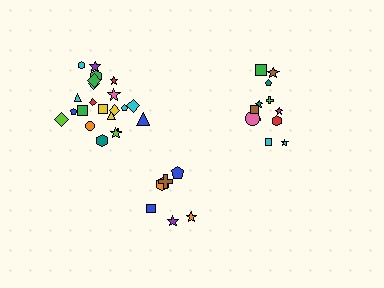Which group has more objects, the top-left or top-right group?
The top-left group.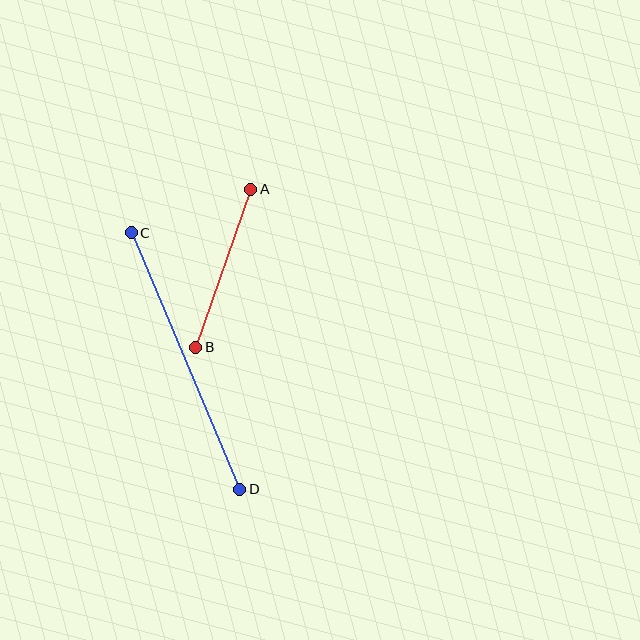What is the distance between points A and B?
The distance is approximately 167 pixels.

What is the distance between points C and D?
The distance is approximately 279 pixels.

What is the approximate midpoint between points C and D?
The midpoint is at approximately (185, 361) pixels.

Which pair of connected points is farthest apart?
Points C and D are farthest apart.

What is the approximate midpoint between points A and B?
The midpoint is at approximately (223, 268) pixels.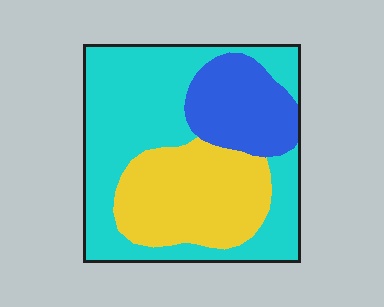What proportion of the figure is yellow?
Yellow covers about 30% of the figure.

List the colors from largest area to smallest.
From largest to smallest: cyan, yellow, blue.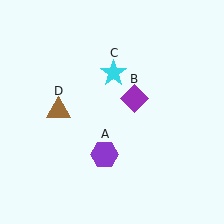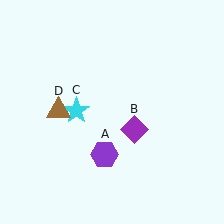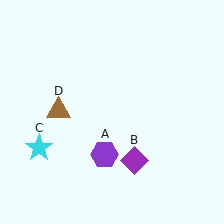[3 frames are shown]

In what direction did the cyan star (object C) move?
The cyan star (object C) moved down and to the left.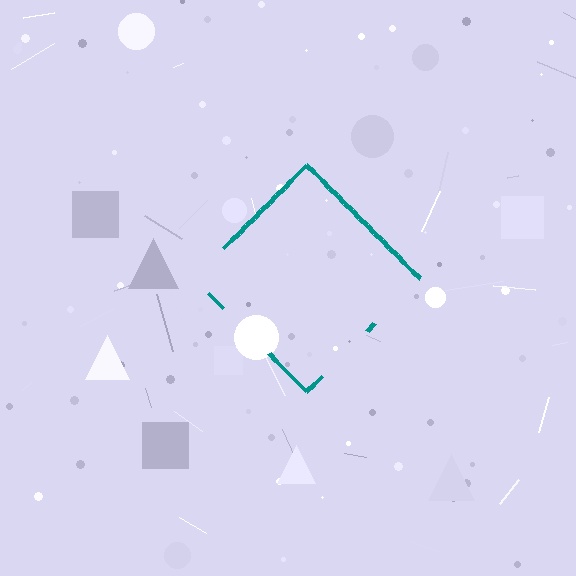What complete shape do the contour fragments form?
The contour fragments form a diamond.